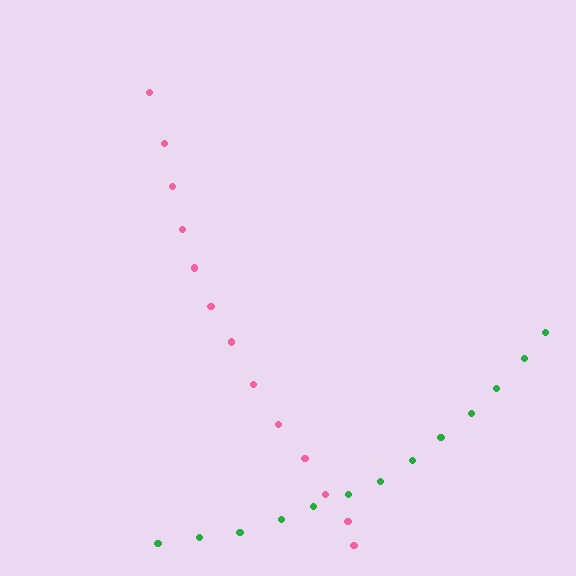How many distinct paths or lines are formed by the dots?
There are 2 distinct paths.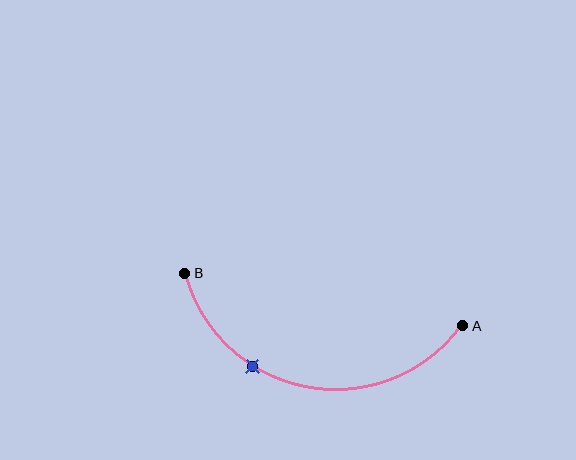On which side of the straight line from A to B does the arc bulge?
The arc bulges below the straight line connecting A and B.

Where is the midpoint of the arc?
The arc midpoint is the point on the curve farthest from the straight line joining A and B. It sits below that line.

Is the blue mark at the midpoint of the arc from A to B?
No. The blue mark lies on the arc but is closer to endpoint B. The arc midpoint would be at the point on the curve equidistant along the arc from both A and B.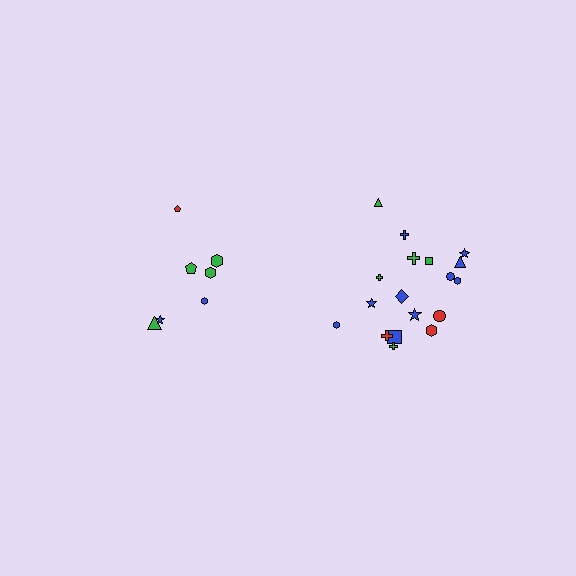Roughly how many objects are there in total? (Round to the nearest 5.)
Roughly 25 objects in total.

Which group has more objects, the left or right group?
The right group.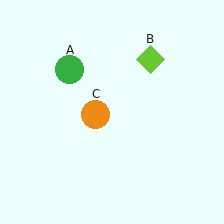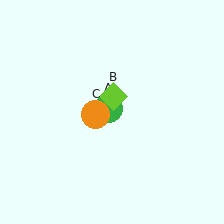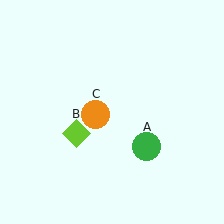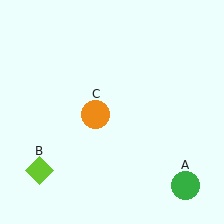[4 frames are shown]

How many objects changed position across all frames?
2 objects changed position: green circle (object A), lime diamond (object B).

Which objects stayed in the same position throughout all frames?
Orange circle (object C) remained stationary.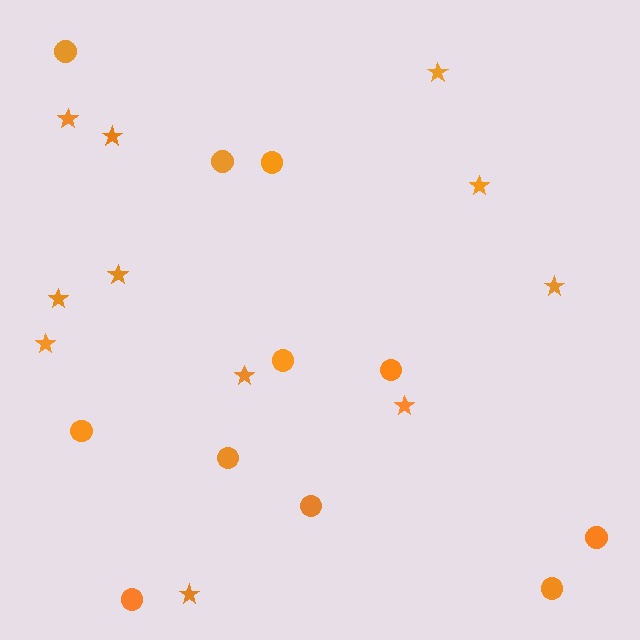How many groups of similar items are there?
There are 2 groups: one group of circles (11) and one group of stars (11).